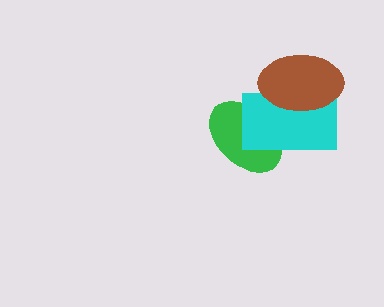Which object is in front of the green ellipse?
The cyan rectangle is in front of the green ellipse.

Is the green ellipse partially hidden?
Yes, it is partially covered by another shape.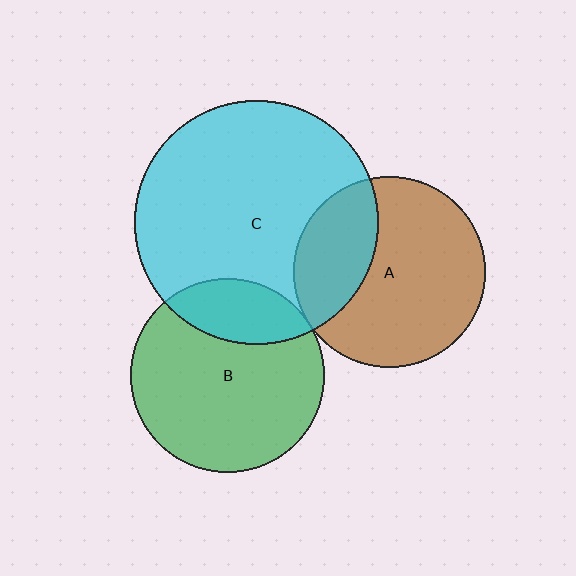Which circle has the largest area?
Circle C (cyan).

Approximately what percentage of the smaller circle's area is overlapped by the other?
Approximately 5%.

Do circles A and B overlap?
Yes.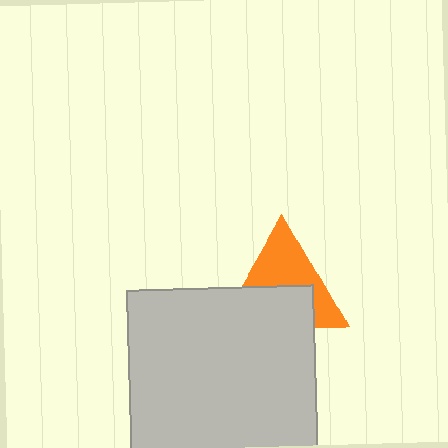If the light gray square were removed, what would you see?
You would see the complete orange triangle.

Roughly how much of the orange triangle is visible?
About half of it is visible (roughly 52%).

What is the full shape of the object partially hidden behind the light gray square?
The partially hidden object is an orange triangle.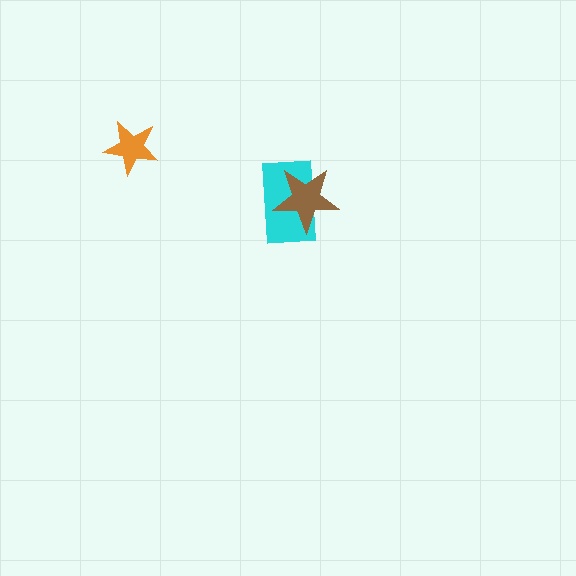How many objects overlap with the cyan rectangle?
1 object overlaps with the cyan rectangle.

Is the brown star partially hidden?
No, no other shape covers it.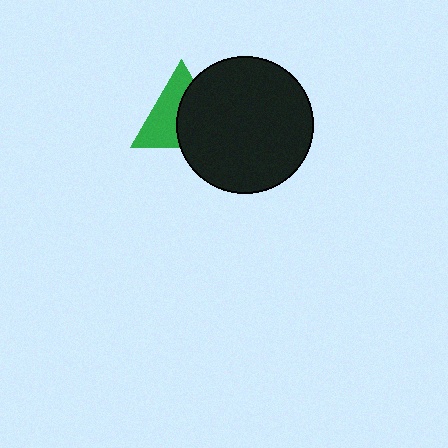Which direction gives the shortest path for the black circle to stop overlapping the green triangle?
Moving right gives the shortest separation.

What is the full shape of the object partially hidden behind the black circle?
The partially hidden object is a green triangle.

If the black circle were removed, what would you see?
You would see the complete green triangle.